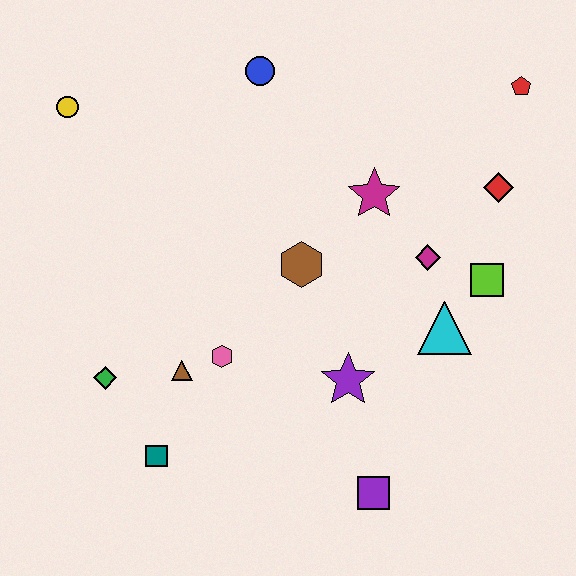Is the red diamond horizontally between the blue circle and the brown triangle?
No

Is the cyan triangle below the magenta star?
Yes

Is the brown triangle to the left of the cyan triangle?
Yes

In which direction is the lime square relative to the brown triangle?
The lime square is to the right of the brown triangle.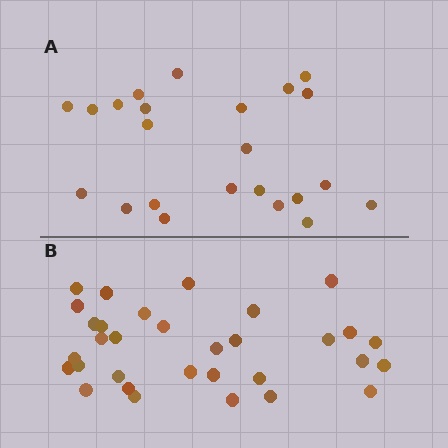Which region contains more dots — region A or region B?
Region B (the bottom region) has more dots.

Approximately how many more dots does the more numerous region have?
Region B has roughly 8 or so more dots than region A.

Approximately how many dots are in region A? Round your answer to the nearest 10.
About 20 dots. (The exact count is 23, which rounds to 20.)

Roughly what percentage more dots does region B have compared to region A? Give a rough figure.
About 40% more.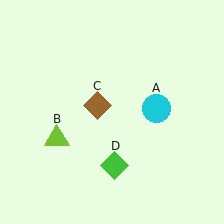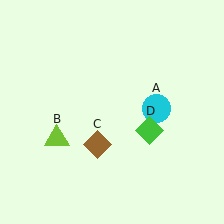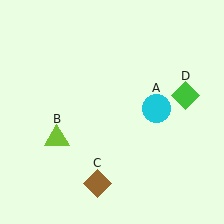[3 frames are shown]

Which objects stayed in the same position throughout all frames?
Cyan circle (object A) and lime triangle (object B) remained stationary.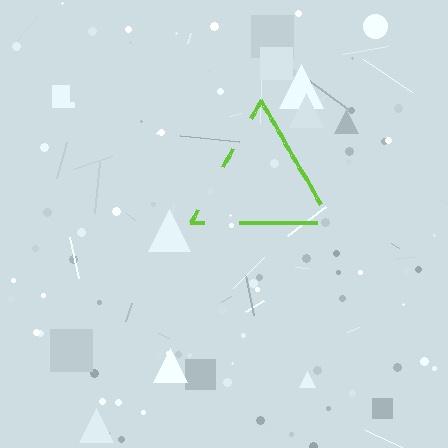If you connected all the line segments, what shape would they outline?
They would outline a triangle.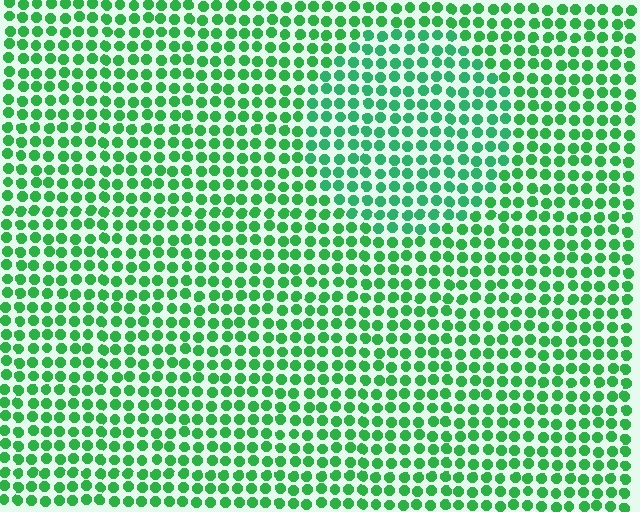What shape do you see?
I see a circle.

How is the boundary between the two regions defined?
The boundary is defined purely by a slight shift in hue (about 17 degrees). Spacing, size, and orientation are identical on both sides.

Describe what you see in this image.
The image is filled with small green elements in a uniform arrangement. A circle-shaped region is visible where the elements are tinted to a slightly different hue, forming a subtle color boundary.